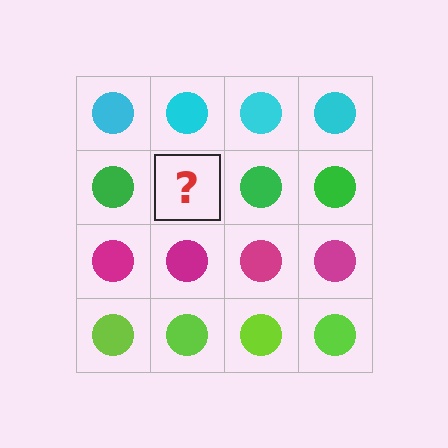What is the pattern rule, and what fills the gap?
The rule is that each row has a consistent color. The gap should be filled with a green circle.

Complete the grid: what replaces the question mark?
The question mark should be replaced with a green circle.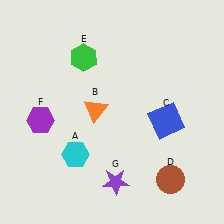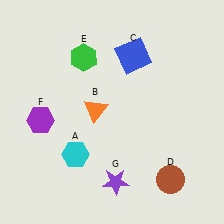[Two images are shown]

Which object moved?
The blue square (C) moved up.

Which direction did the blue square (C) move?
The blue square (C) moved up.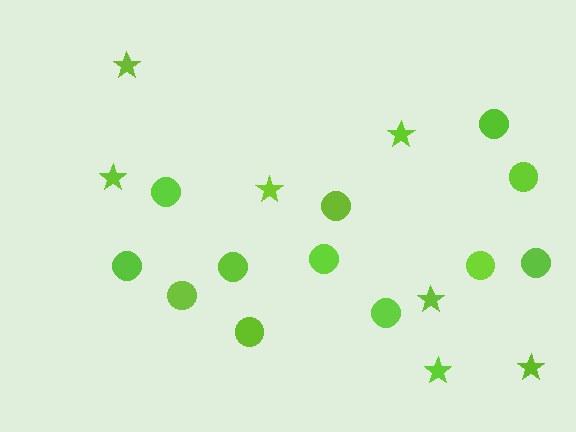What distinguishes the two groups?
There are 2 groups: one group of circles (12) and one group of stars (7).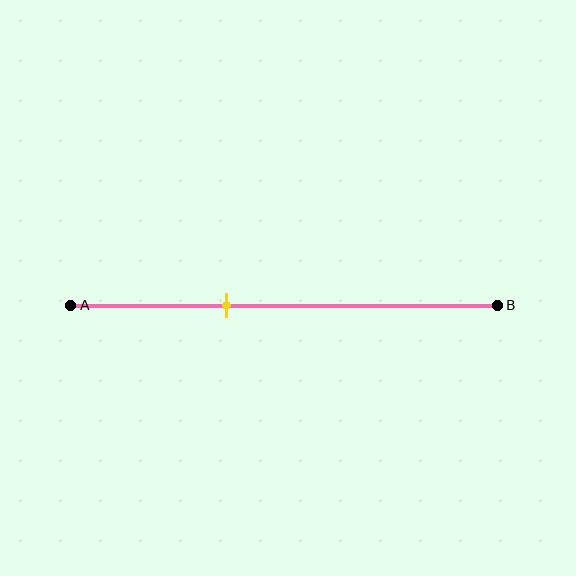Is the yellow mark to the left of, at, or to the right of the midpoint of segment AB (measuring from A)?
The yellow mark is to the left of the midpoint of segment AB.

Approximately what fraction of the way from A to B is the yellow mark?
The yellow mark is approximately 35% of the way from A to B.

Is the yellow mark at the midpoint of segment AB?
No, the mark is at about 35% from A, not at the 50% midpoint.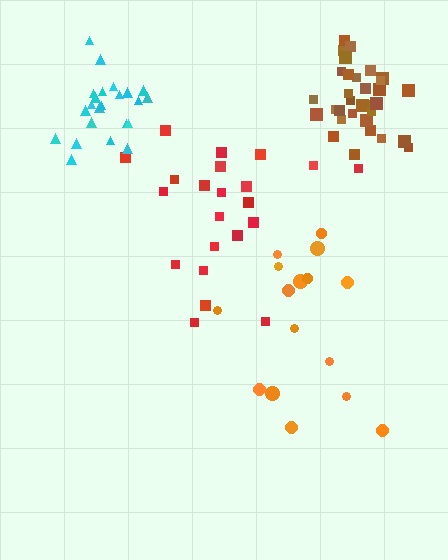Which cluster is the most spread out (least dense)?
Orange.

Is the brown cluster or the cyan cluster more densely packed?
Cyan.